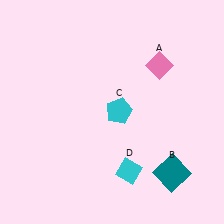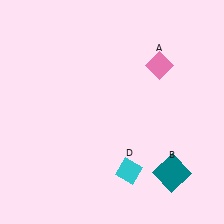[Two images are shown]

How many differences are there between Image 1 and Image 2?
There is 1 difference between the two images.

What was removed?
The cyan pentagon (C) was removed in Image 2.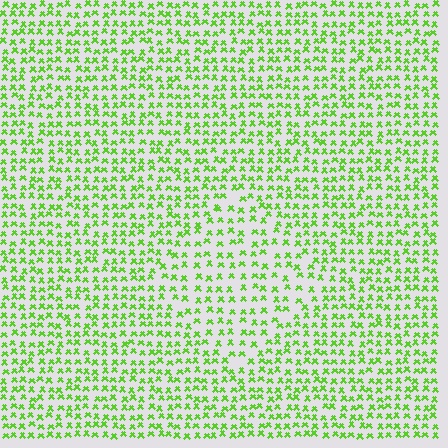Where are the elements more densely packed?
The elements are more densely packed outside the diamond boundary.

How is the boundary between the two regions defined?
The boundary is defined by a change in element density (approximately 1.5x ratio). All elements are the same color, size, and shape.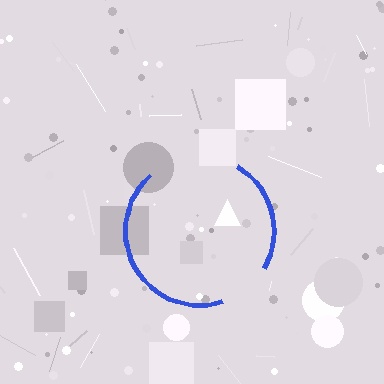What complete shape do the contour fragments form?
The contour fragments form a circle.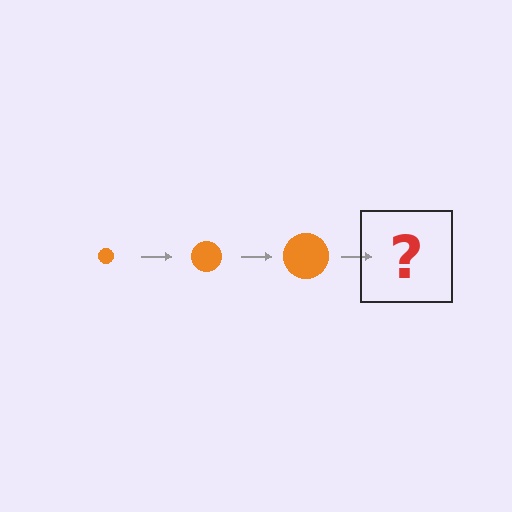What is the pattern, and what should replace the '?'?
The pattern is that the circle gets progressively larger each step. The '?' should be an orange circle, larger than the previous one.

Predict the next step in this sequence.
The next step is an orange circle, larger than the previous one.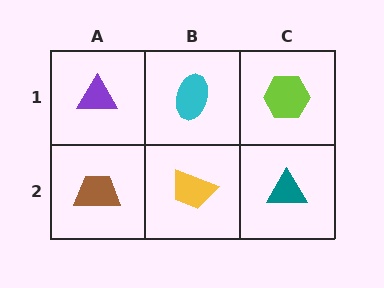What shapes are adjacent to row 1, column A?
A brown trapezoid (row 2, column A), a cyan ellipse (row 1, column B).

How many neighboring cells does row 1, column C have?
2.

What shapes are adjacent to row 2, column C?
A lime hexagon (row 1, column C), a yellow trapezoid (row 2, column B).